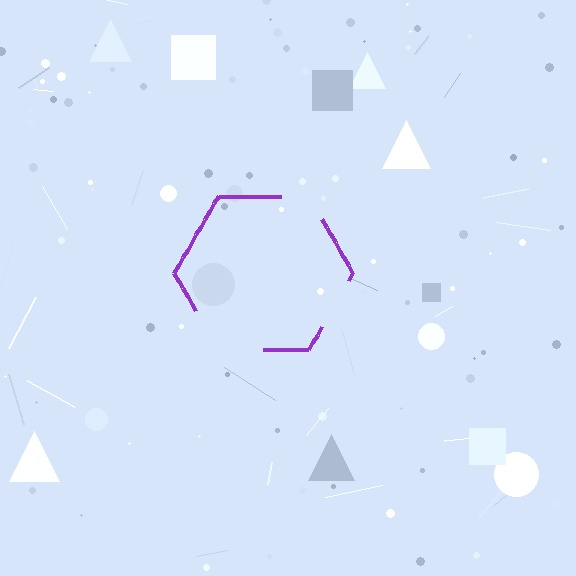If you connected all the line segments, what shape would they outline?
They would outline a hexagon.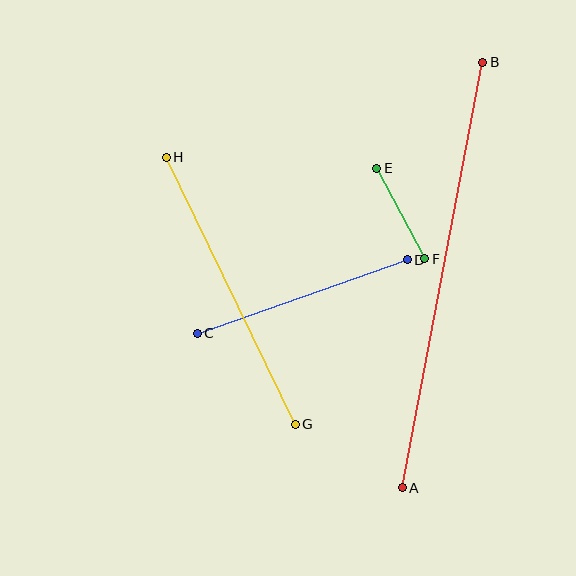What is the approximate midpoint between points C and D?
The midpoint is at approximately (302, 296) pixels.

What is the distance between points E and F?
The distance is approximately 102 pixels.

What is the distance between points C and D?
The distance is approximately 222 pixels.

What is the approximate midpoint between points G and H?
The midpoint is at approximately (231, 291) pixels.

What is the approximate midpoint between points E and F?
The midpoint is at approximately (401, 214) pixels.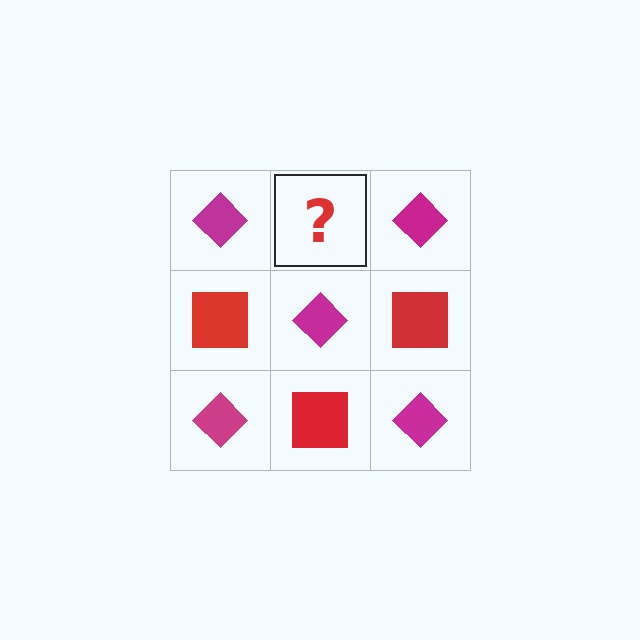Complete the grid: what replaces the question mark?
The question mark should be replaced with a red square.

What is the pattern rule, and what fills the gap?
The rule is that it alternates magenta diamond and red square in a checkerboard pattern. The gap should be filled with a red square.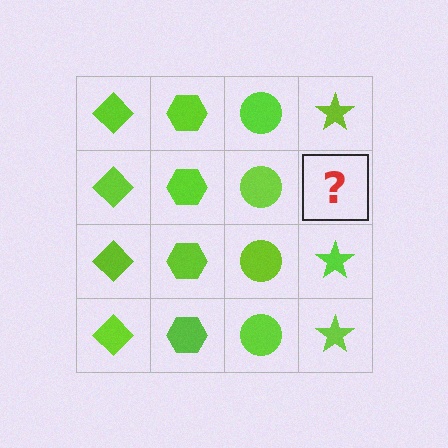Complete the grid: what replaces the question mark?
The question mark should be replaced with a lime star.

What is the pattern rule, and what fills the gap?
The rule is that each column has a consistent shape. The gap should be filled with a lime star.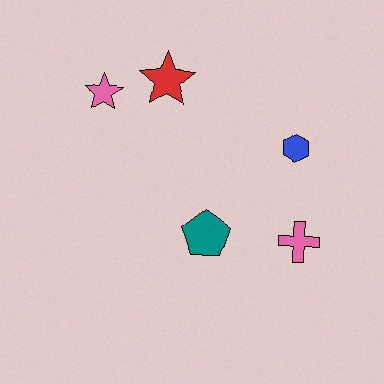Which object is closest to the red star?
The pink star is closest to the red star.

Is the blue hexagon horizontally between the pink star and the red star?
No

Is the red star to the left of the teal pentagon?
Yes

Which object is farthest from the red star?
The pink cross is farthest from the red star.